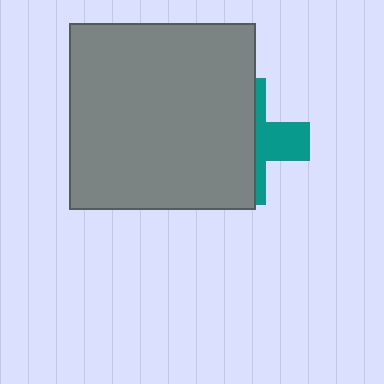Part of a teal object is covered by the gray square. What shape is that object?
It is a cross.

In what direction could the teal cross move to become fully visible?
The teal cross could move right. That would shift it out from behind the gray square entirely.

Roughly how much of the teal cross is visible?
A small part of it is visible (roughly 36%).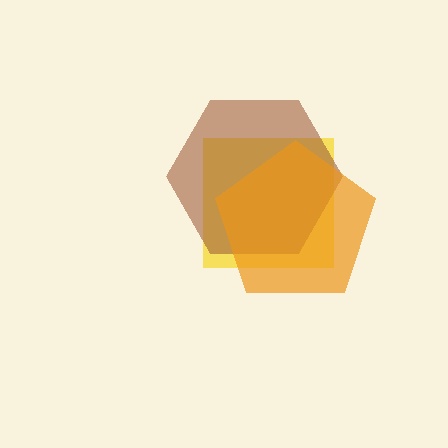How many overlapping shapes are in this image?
There are 3 overlapping shapes in the image.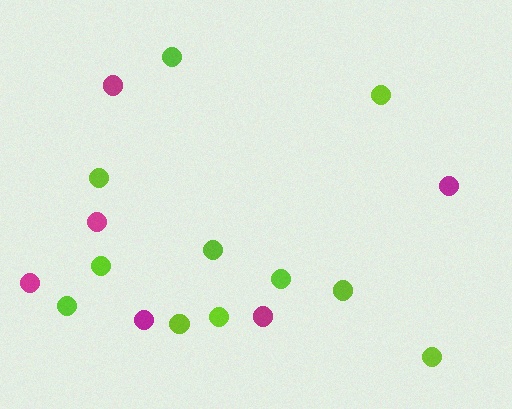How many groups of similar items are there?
There are 2 groups: one group of magenta circles (6) and one group of lime circles (11).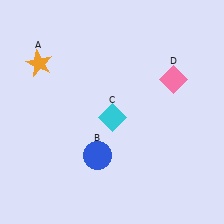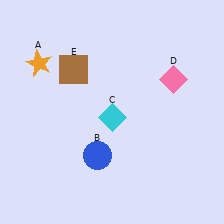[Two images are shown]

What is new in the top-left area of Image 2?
A brown square (E) was added in the top-left area of Image 2.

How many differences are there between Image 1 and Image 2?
There is 1 difference between the two images.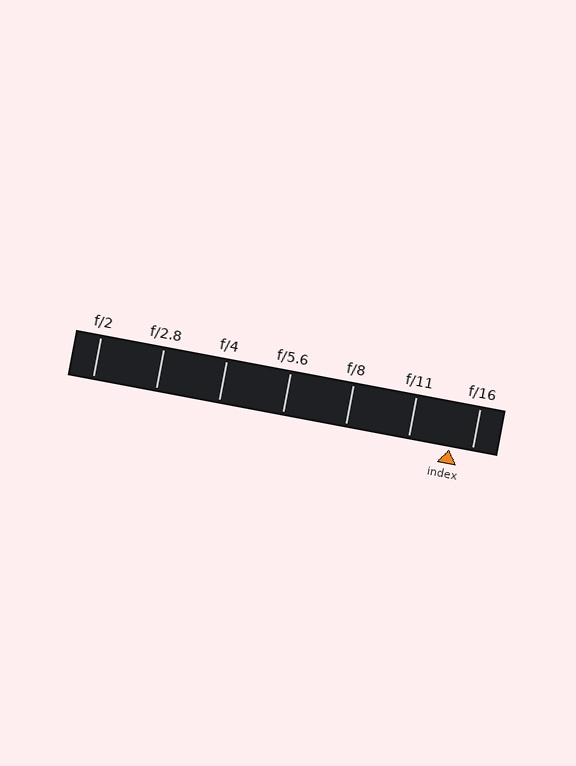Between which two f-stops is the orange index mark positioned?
The index mark is between f/11 and f/16.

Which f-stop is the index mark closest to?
The index mark is closest to f/16.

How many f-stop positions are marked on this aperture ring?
There are 7 f-stop positions marked.